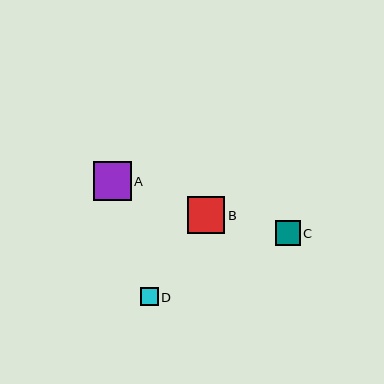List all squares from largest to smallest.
From largest to smallest: A, B, C, D.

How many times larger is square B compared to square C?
Square B is approximately 1.5 times the size of square C.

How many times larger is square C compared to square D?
Square C is approximately 1.4 times the size of square D.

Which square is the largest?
Square A is the largest with a size of approximately 38 pixels.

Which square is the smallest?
Square D is the smallest with a size of approximately 18 pixels.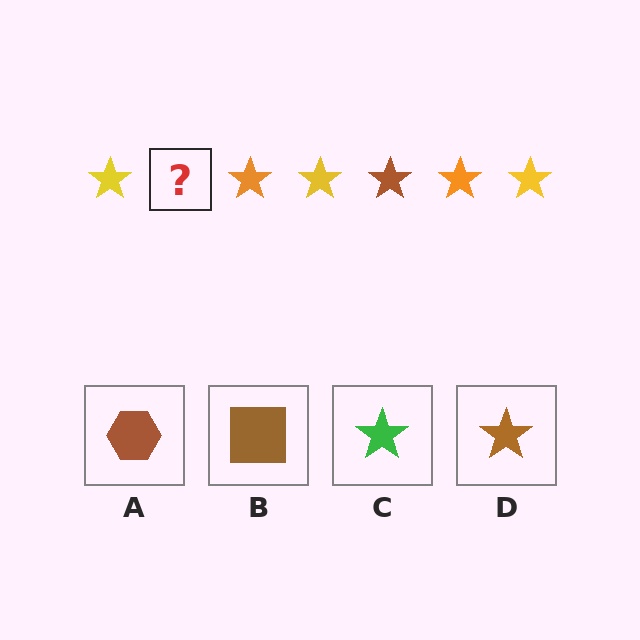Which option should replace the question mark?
Option D.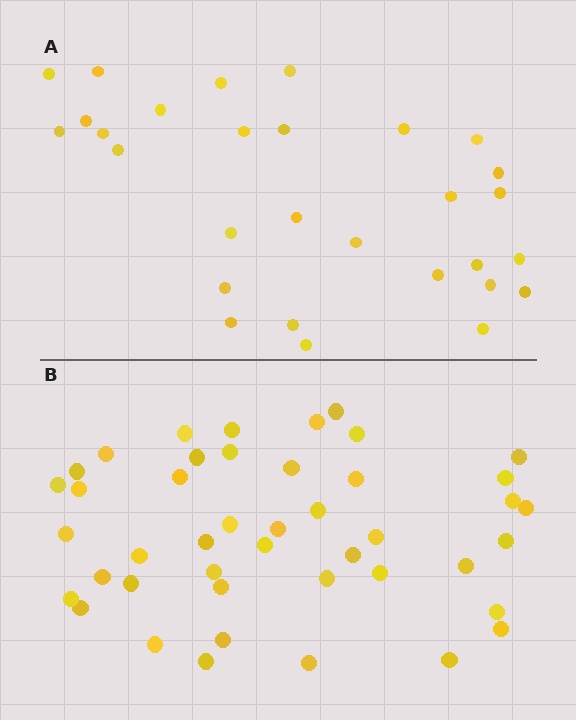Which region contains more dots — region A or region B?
Region B (the bottom region) has more dots.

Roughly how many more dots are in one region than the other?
Region B has approximately 15 more dots than region A.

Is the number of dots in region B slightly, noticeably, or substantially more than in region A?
Region B has substantially more. The ratio is roughly 1.5 to 1.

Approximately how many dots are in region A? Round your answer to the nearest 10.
About 30 dots. (The exact count is 29, which rounds to 30.)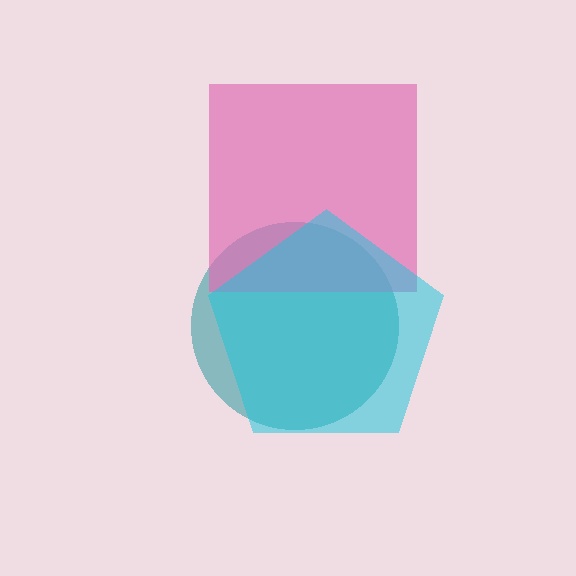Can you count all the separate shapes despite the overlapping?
Yes, there are 3 separate shapes.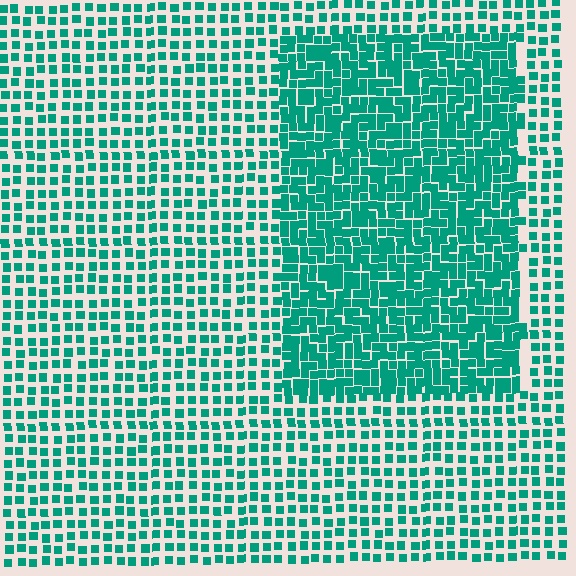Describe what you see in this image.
The image contains small teal elements arranged at two different densities. A rectangle-shaped region is visible where the elements are more densely packed than the surrounding area.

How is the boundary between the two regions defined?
The boundary is defined by a change in element density (approximately 1.9x ratio). All elements are the same color, size, and shape.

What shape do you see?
I see a rectangle.